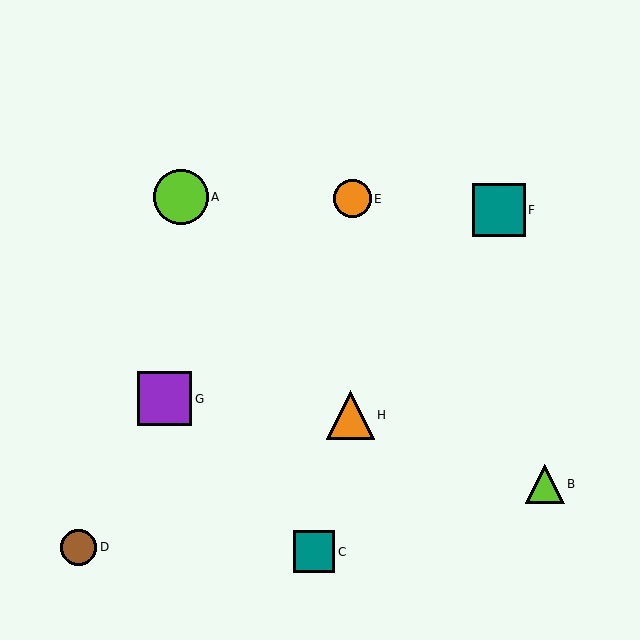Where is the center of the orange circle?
The center of the orange circle is at (352, 199).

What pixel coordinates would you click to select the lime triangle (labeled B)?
Click at (545, 484) to select the lime triangle B.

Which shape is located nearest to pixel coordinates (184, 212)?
The lime circle (labeled A) at (181, 197) is nearest to that location.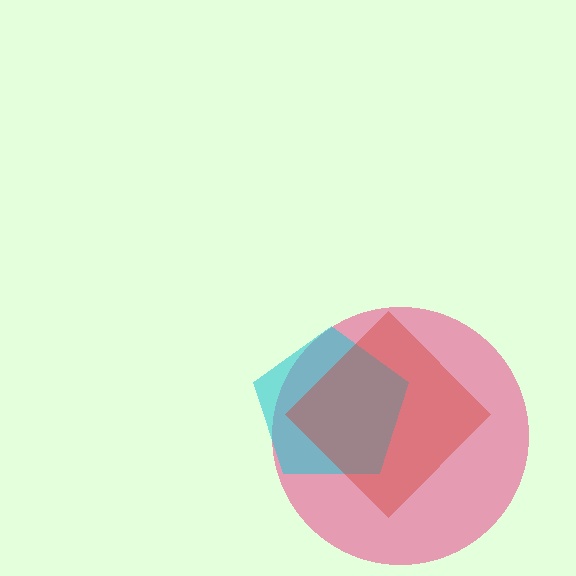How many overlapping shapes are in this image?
There are 3 overlapping shapes in the image.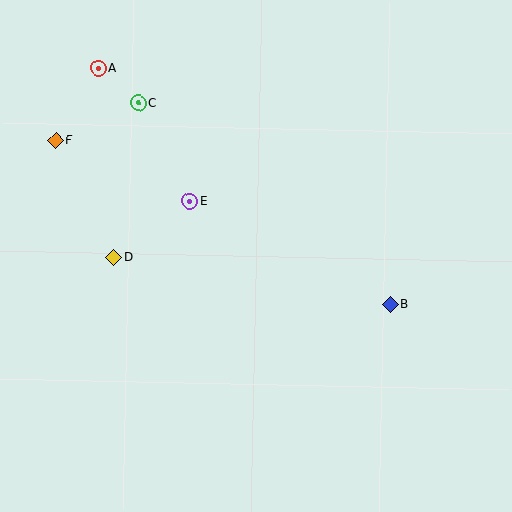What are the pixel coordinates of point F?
Point F is at (56, 140).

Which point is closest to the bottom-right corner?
Point B is closest to the bottom-right corner.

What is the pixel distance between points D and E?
The distance between D and E is 95 pixels.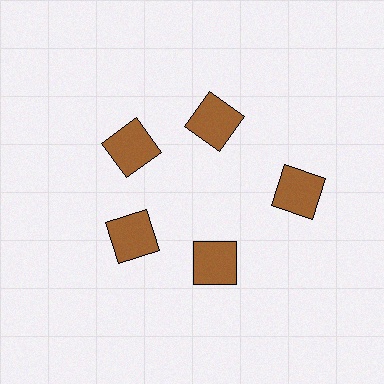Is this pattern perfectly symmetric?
No. The 5 brown squares are arranged in a ring, but one element near the 3 o'clock position is pushed outward from the center, breaking the 5-fold rotational symmetry.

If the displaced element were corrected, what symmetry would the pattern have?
It would have 5-fold rotational symmetry — the pattern would map onto itself every 72 degrees.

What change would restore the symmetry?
The symmetry would be restored by moving it inward, back onto the ring so that all 5 squares sit at equal angles and equal distance from the center.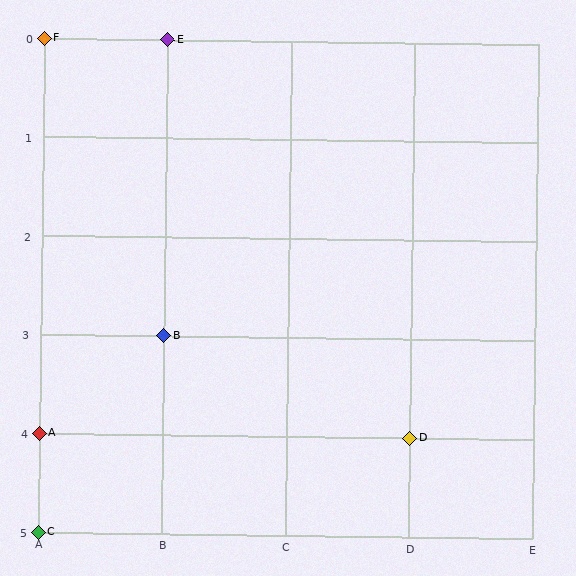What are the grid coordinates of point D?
Point D is at grid coordinates (D, 4).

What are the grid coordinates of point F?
Point F is at grid coordinates (A, 0).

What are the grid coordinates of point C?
Point C is at grid coordinates (A, 5).